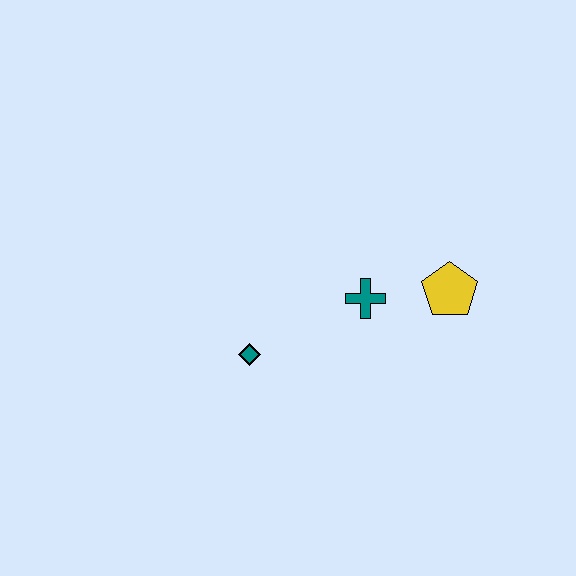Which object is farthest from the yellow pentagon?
The teal diamond is farthest from the yellow pentagon.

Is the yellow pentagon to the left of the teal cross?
No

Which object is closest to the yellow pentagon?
The teal cross is closest to the yellow pentagon.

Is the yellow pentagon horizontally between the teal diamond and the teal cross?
No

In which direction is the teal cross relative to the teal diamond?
The teal cross is to the right of the teal diamond.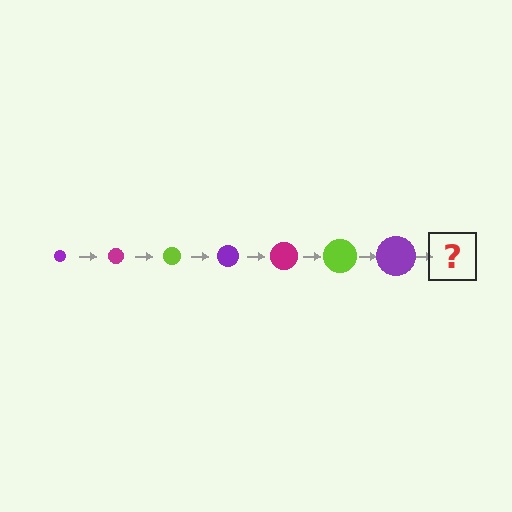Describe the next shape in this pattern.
It should be a magenta circle, larger than the previous one.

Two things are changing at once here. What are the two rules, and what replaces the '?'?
The two rules are that the circle grows larger each step and the color cycles through purple, magenta, and lime. The '?' should be a magenta circle, larger than the previous one.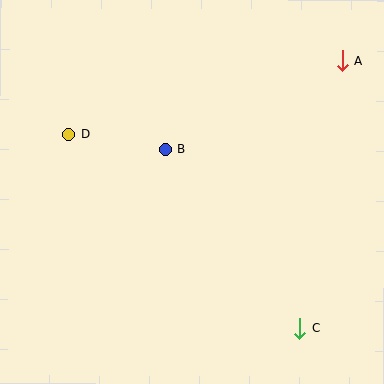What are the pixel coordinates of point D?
Point D is at (69, 135).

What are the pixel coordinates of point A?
Point A is at (342, 60).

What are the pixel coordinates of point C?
Point C is at (300, 328).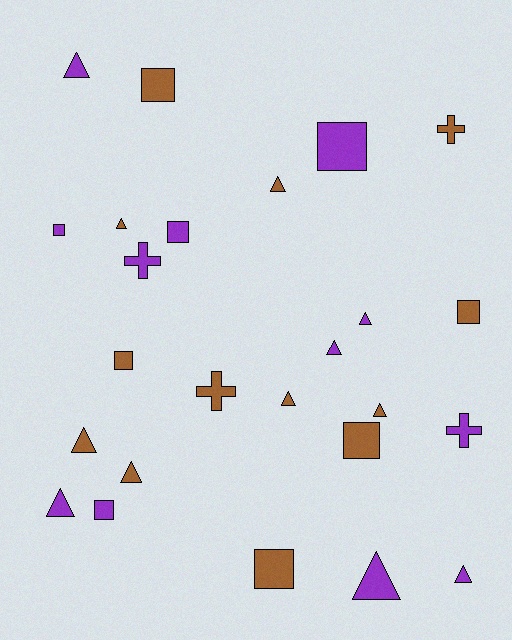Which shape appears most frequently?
Triangle, with 12 objects.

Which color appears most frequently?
Brown, with 13 objects.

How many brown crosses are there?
There are 2 brown crosses.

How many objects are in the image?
There are 25 objects.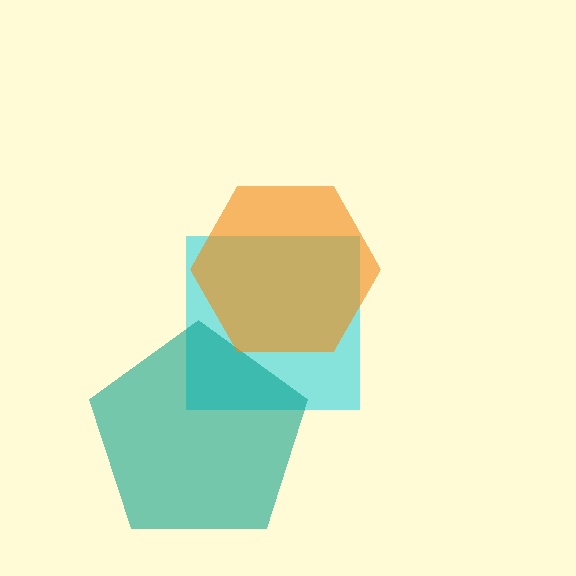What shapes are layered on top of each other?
The layered shapes are: a cyan square, a teal pentagon, an orange hexagon.